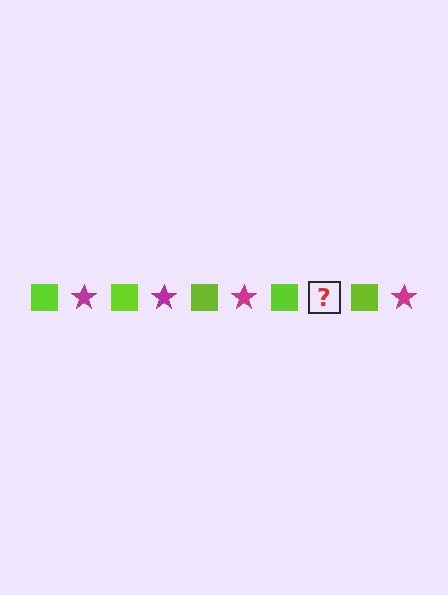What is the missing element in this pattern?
The missing element is a magenta star.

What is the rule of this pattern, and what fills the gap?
The rule is that the pattern alternates between lime square and magenta star. The gap should be filled with a magenta star.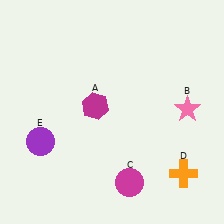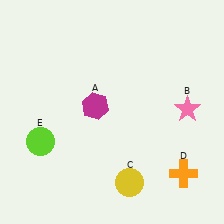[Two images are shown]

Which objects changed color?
C changed from magenta to yellow. E changed from purple to lime.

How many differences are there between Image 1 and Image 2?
There are 2 differences between the two images.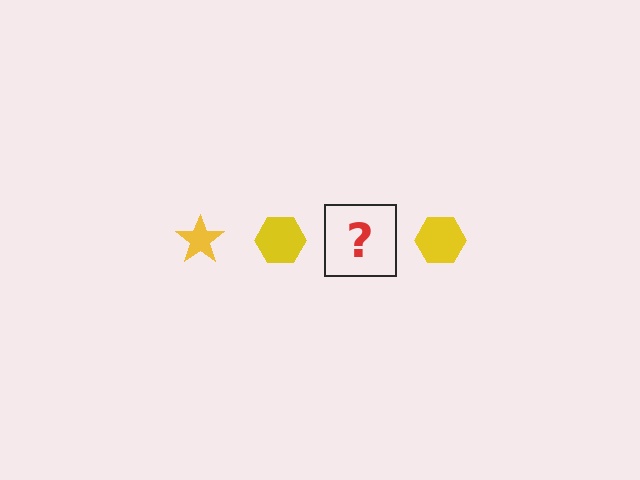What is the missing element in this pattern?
The missing element is a yellow star.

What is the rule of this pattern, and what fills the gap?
The rule is that the pattern cycles through star, hexagon shapes in yellow. The gap should be filled with a yellow star.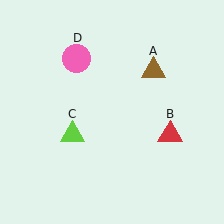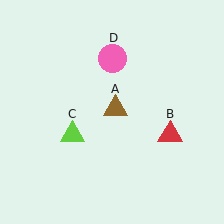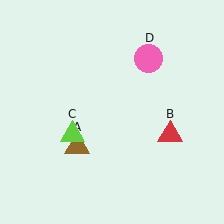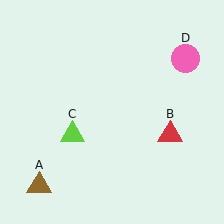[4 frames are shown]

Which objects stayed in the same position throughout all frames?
Red triangle (object B) and lime triangle (object C) remained stationary.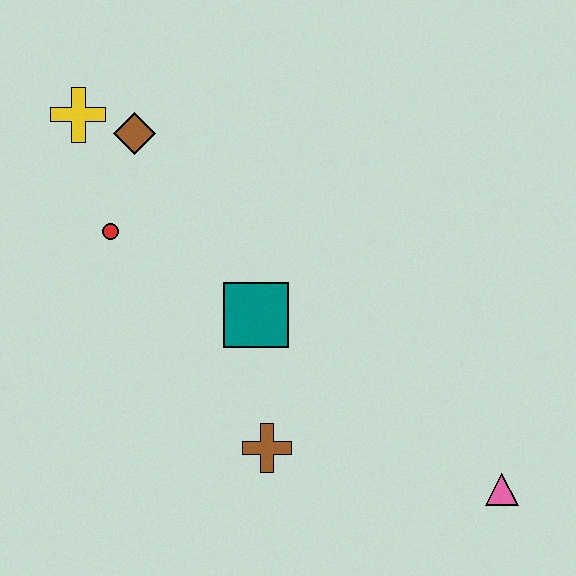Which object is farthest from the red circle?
The pink triangle is farthest from the red circle.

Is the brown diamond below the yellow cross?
Yes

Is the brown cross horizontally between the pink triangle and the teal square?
Yes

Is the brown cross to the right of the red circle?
Yes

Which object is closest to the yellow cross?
The brown diamond is closest to the yellow cross.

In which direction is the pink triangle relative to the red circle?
The pink triangle is to the right of the red circle.